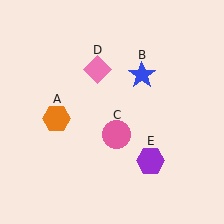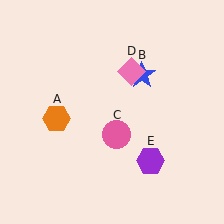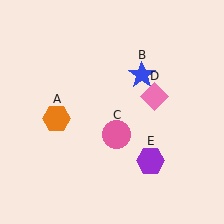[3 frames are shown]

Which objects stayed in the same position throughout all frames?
Orange hexagon (object A) and blue star (object B) and pink circle (object C) and purple hexagon (object E) remained stationary.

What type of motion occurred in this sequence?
The pink diamond (object D) rotated clockwise around the center of the scene.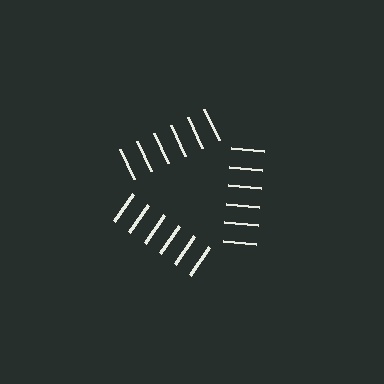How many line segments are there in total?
18 — 6 along each of the 3 edges.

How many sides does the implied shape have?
3 sides — the line-ends trace a triangle.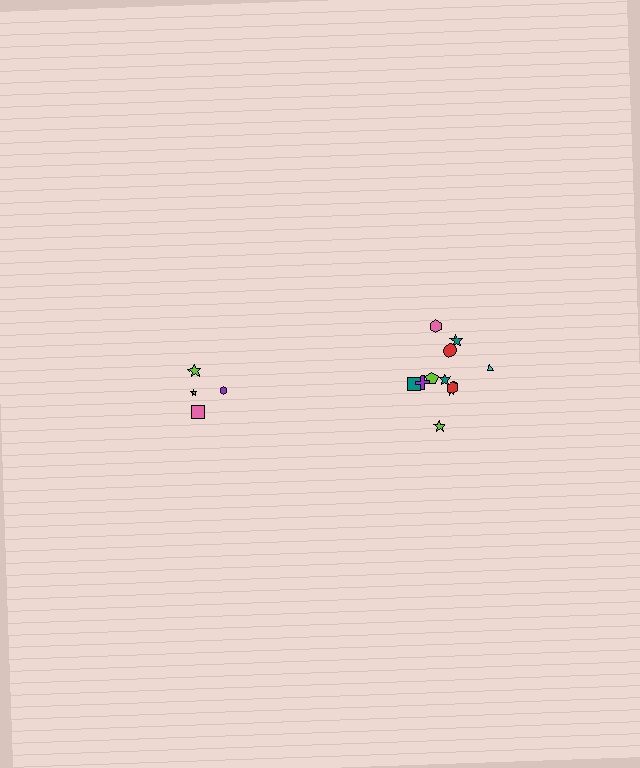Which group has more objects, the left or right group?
The right group.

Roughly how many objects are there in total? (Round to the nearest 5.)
Roughly 15 objects in total.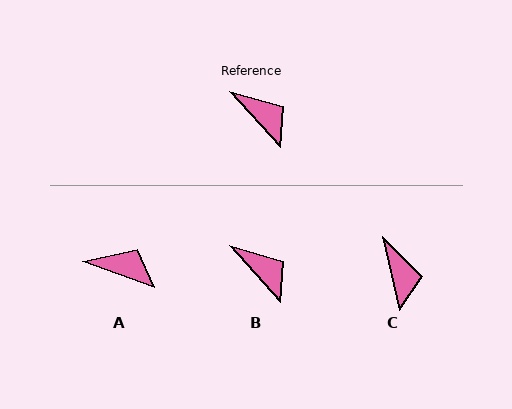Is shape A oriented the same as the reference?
No, it is off by about 28 degrees.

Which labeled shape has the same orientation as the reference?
B.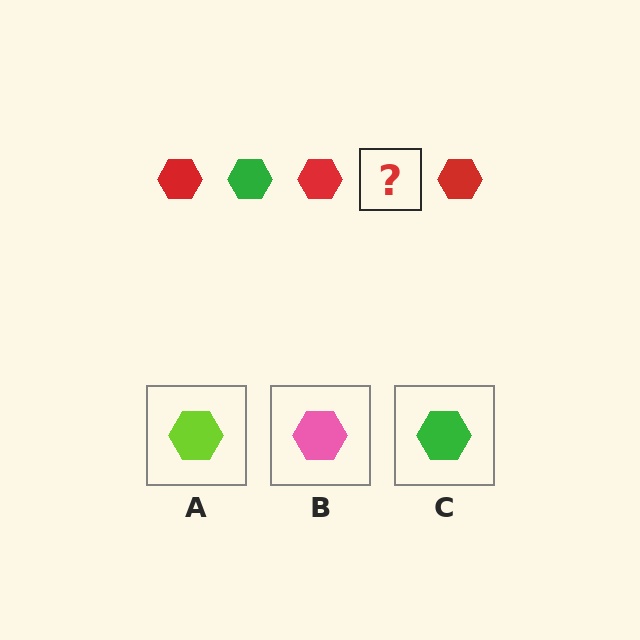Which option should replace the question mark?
Option C.